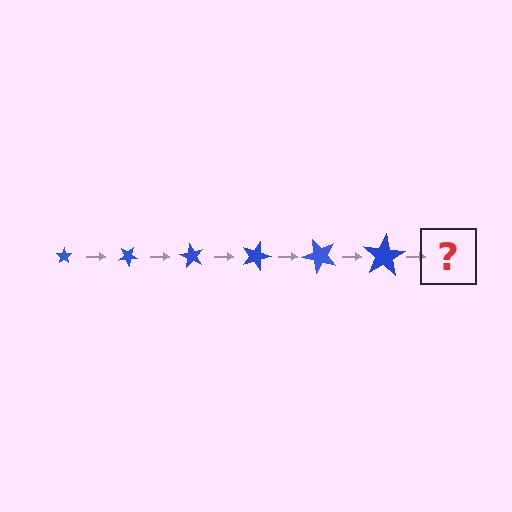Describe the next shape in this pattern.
It should be a star, larger than the previous one and rotated 180 degrees from the start.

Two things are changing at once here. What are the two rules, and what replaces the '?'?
The two rules are that the star grows larger each step and it rotates 30 degrees each step. The '?' should be a star, larger than the previous one and rotated 180 degrees from the start.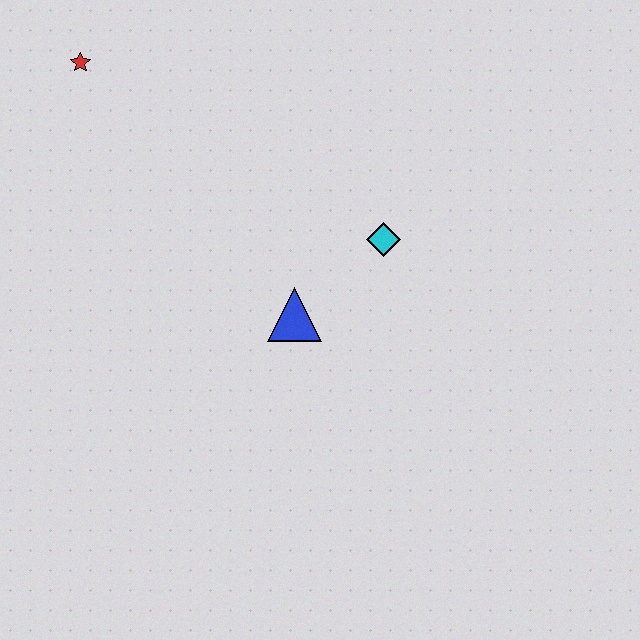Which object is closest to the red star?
The blue triangle is closest to the red star.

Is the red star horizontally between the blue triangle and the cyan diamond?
No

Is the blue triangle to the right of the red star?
Yes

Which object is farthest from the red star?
The cyan diamond is farthest from the red star.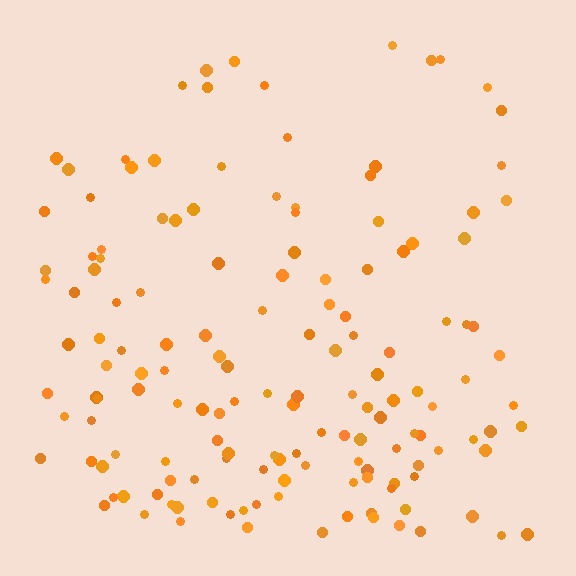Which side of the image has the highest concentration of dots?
The bottom.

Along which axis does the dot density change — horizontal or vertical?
Vertical.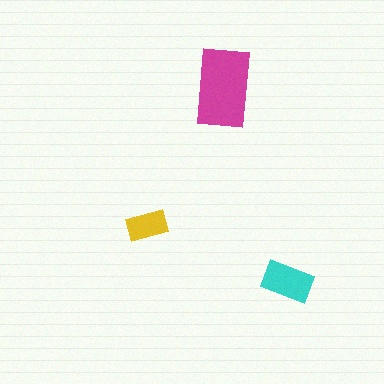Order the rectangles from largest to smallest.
the magenta one, the cyan one, the yellow one.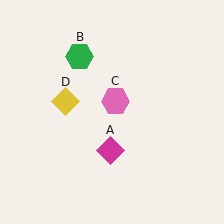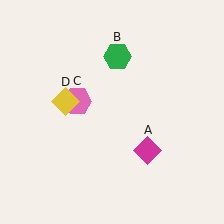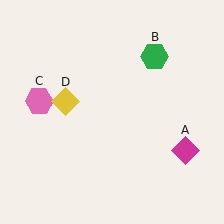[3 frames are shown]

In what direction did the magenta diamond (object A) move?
The magenta diamond (object A) moved right.